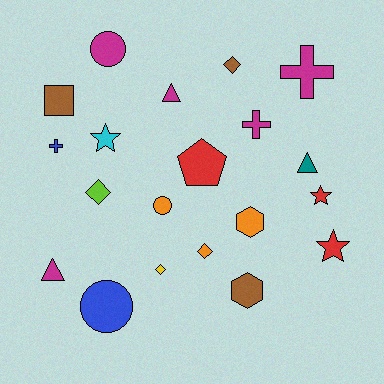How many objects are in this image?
There are 20 objects.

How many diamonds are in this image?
There are 4 diamonds.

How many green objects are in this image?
There are no green objects.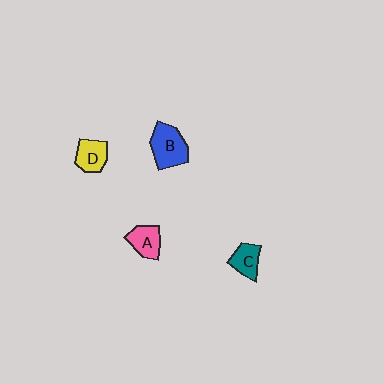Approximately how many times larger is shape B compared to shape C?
Approximately 1.6 times.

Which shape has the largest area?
Shape B (blue).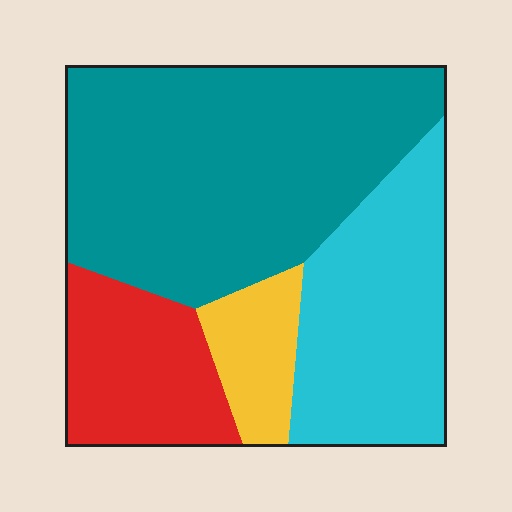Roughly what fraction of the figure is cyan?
Cyan covers about 25% of the figure.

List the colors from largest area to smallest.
From largest to smallest: teal, cyan, red, yellow.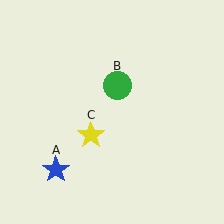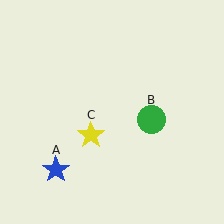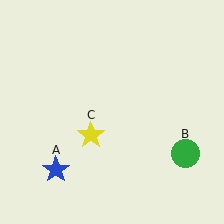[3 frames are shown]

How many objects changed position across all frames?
1 object changed position: green circle (object B).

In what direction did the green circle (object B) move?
The green circle (object B) moved down and to the right.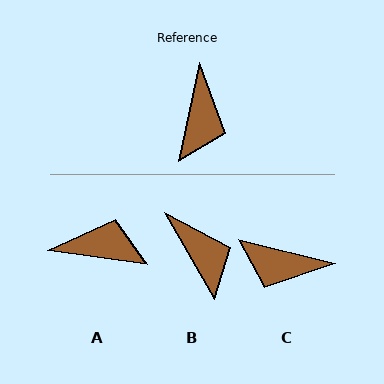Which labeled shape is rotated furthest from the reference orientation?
A, about 94 degrees away.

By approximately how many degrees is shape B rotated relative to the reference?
Approximately 42 degrees counter-clockwise.